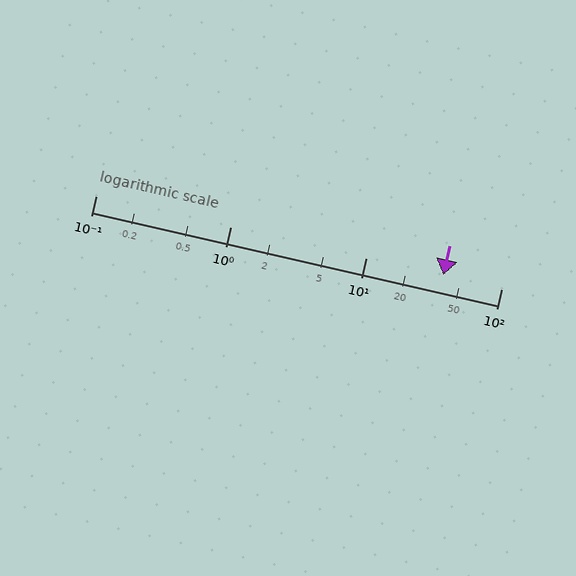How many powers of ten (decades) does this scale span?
The scale spans 3 decades, from 0.1 to 100.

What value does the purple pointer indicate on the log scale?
The pointer indicates approximately 37.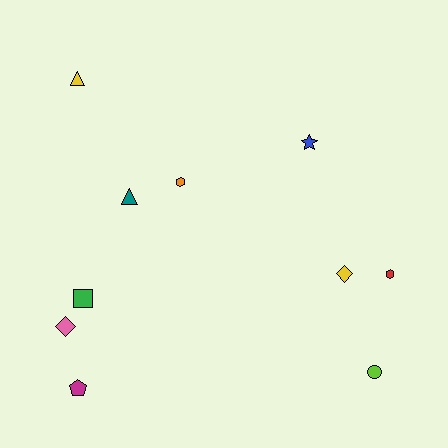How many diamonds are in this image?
There are 2 diamonds.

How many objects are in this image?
There are 10 objects.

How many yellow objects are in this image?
There are 2 yellow objects.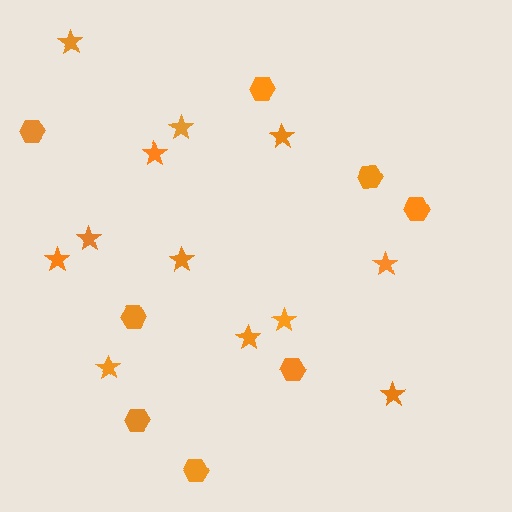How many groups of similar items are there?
There are 2 groups: one group of hexagons (8) and one group of stars (12).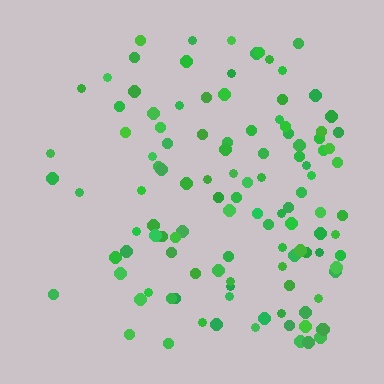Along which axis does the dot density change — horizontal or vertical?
Horizontal.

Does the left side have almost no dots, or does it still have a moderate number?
Still a moderate number, just noticeably fewer than the right.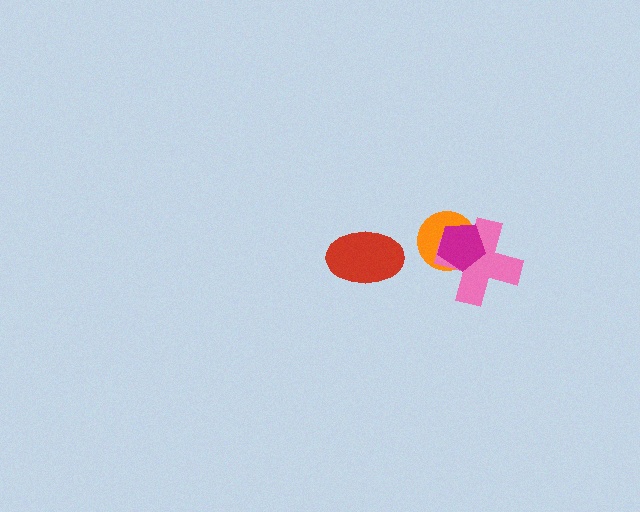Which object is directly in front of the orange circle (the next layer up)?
The pink cross is directly in front of the orange circle.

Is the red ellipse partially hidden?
No, no other shape covers it.